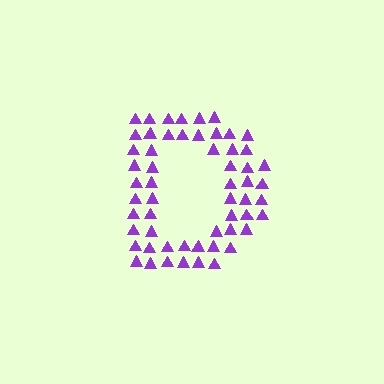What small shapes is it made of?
It is made of small triangles.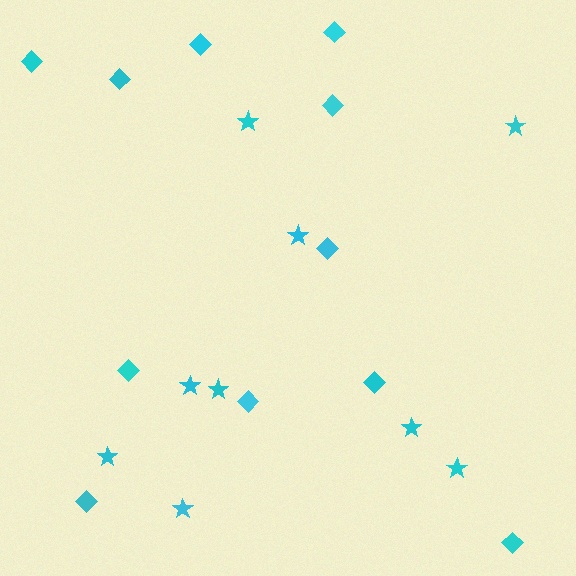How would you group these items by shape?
There are 2 groups: one group of diamonds (11) and one group of stars (9).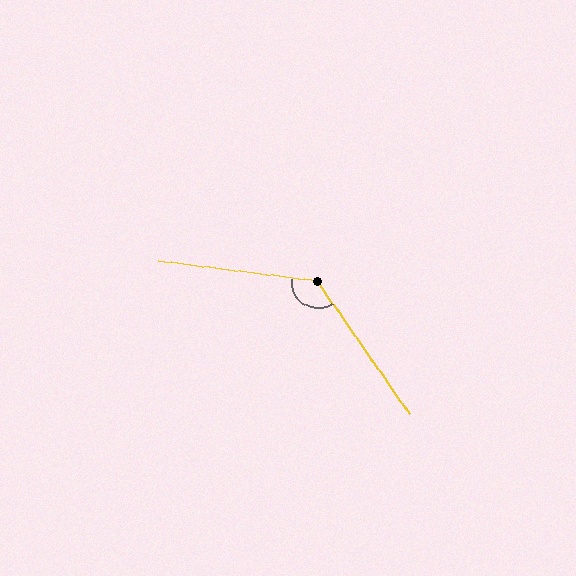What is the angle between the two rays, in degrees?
Approximately 132 degrees.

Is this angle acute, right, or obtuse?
It is obtuse.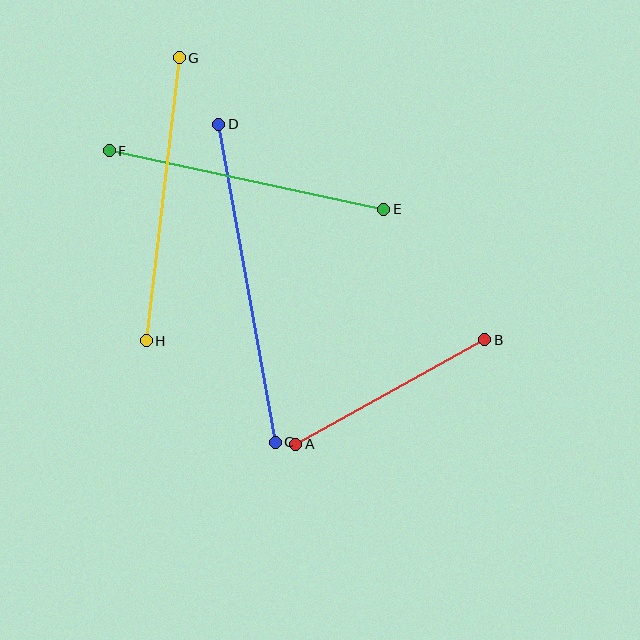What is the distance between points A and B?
The distance is approximately 216 pixels.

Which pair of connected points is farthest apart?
Points C and D are farthest apart.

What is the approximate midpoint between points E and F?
The midpoint is at approximately (247, 180) pixels.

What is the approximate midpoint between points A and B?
The midpoint is at approximately (390, 392) pixels.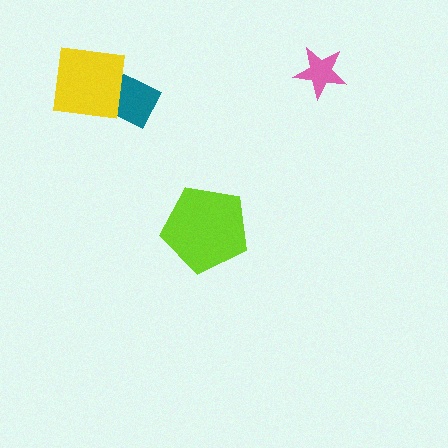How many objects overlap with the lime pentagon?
0 objects overlap with the lime pentagon.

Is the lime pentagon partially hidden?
No, no other shape covers it.